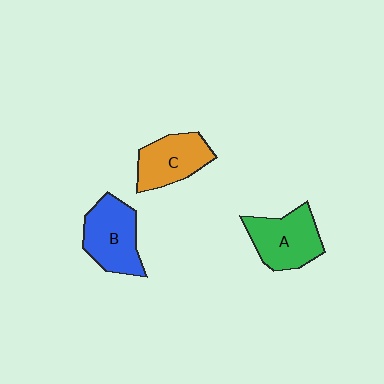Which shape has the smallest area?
Shape C (orange).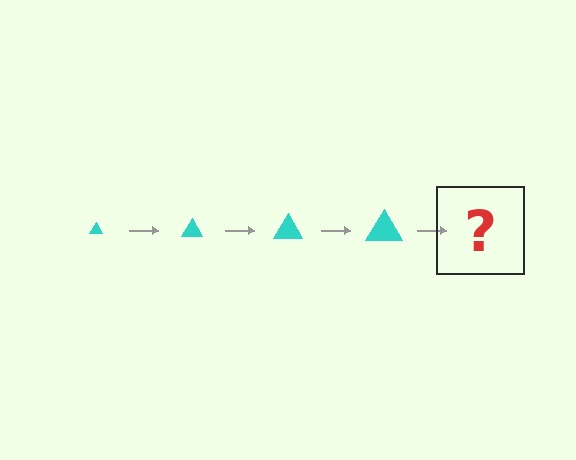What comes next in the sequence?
The next element should be a cyan triangle, larger than the previous one.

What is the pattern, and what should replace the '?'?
The pattern is that the triangle gets progressively larger each step. The '?' should be a cyan triangle, larger than the previous one.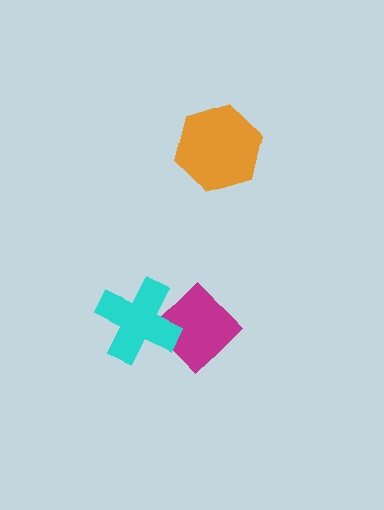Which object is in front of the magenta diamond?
The cyan cross is in front of the magenta diamond.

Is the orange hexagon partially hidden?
No, no other shape covers it.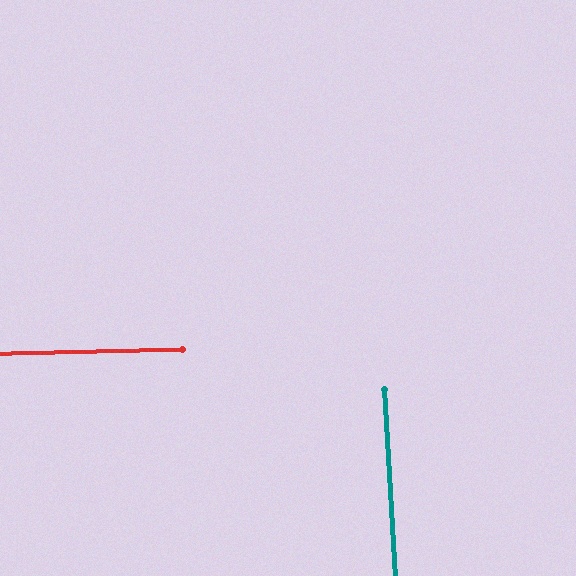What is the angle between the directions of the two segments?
Approximately 88 degrees.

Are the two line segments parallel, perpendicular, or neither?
Perpendicular — they meet at approximately 88°.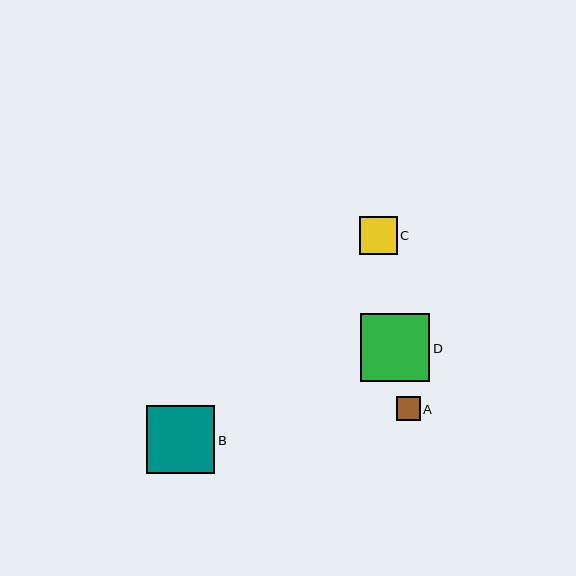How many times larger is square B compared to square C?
Square B is approximately 1.8 times the size of square C.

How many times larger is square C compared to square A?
Square C is approximately 1.6 times the size of square A.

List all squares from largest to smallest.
From largest to smallest: D, B, C, A.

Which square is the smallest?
Square A is the smallest with a size of approximately 24 pixels.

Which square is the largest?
Square D is the largest with a size of approximately 69 pixels.